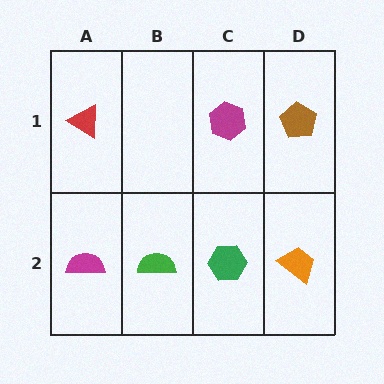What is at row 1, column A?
A red triangle.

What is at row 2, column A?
A magenta semicircle.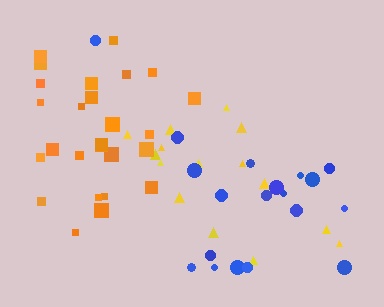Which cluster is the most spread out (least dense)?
Yellow.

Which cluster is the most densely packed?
Orange.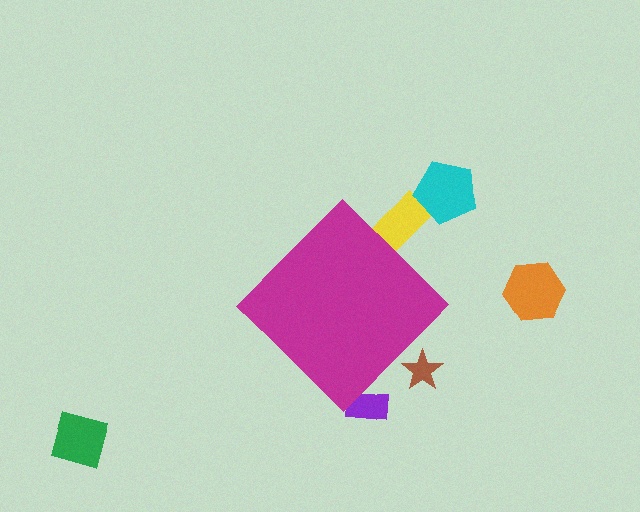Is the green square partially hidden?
No, the green square is fully visible.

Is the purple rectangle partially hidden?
Yes, the purple rectangle is partially hidden behind the magenta diamond.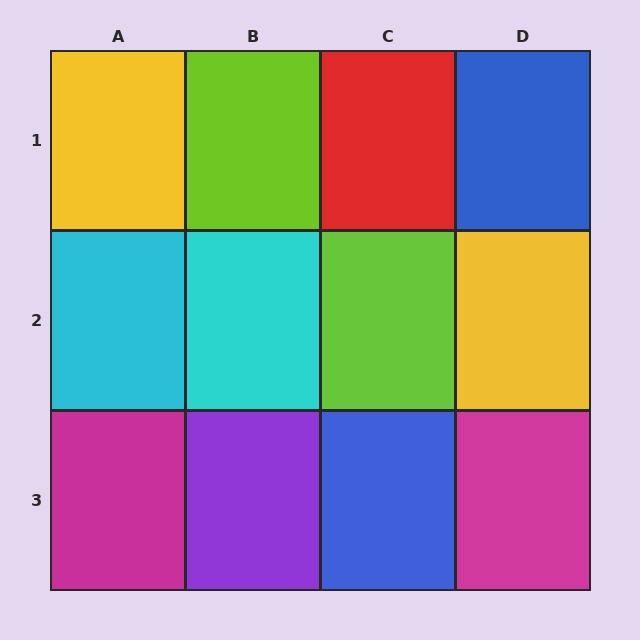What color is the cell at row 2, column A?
Cyan.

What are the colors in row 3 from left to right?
Magenta, purple, blue, magenta.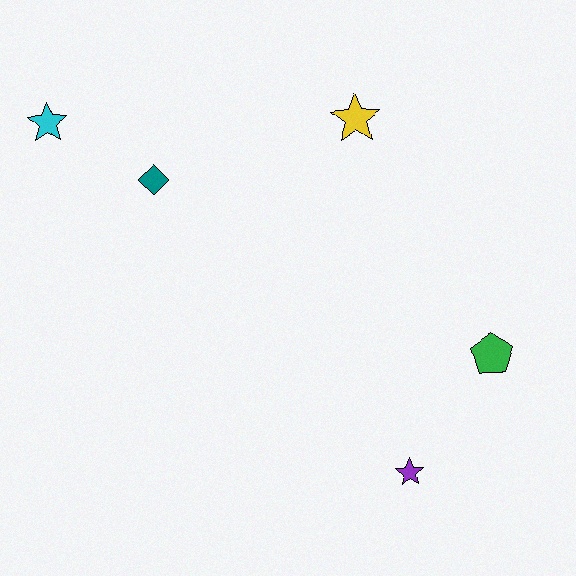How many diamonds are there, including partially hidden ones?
There is 1 diamond.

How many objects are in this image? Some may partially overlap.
There are 5 objects.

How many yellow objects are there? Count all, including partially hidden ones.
There is 1 yellow object.